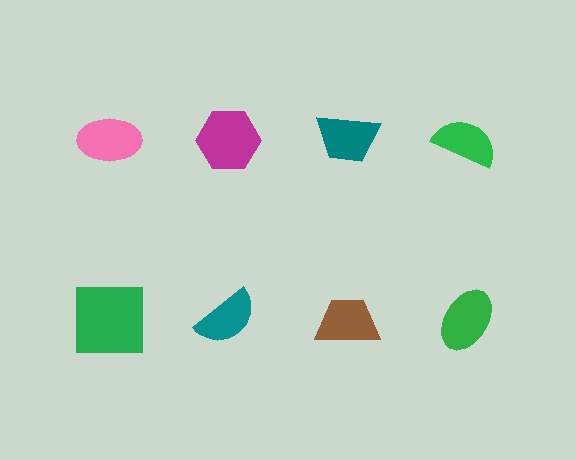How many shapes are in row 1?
4 shapes.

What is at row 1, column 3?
A teal trapezoid.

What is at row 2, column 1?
A green square.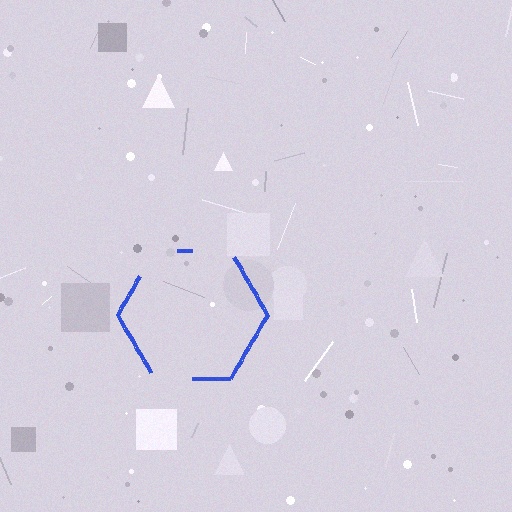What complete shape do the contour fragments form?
The contour fragments form a hexagon.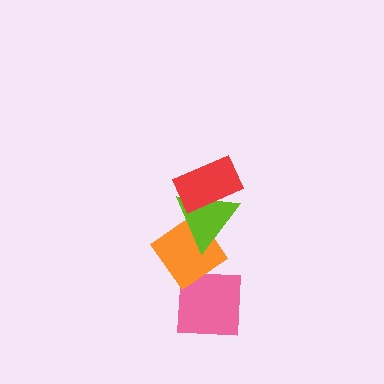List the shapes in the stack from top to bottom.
From top to bottom: the red rectangle, the lime triangle, the orange diamond, the pink square.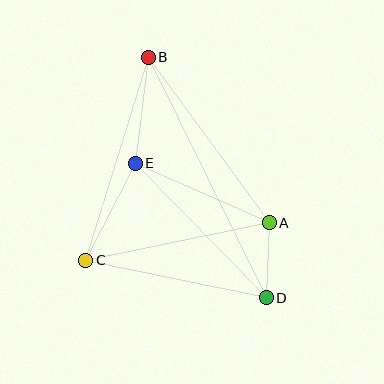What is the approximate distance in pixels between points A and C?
The distance between A and C is approximately 187 pixels.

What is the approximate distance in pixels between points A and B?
The distance between A and B is approximately 205 pixels.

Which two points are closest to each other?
Points A and D are closest to each other.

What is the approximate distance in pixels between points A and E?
The distance between A and E is approximately 147 pixels.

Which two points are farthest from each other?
Points B and D are farthest from each other.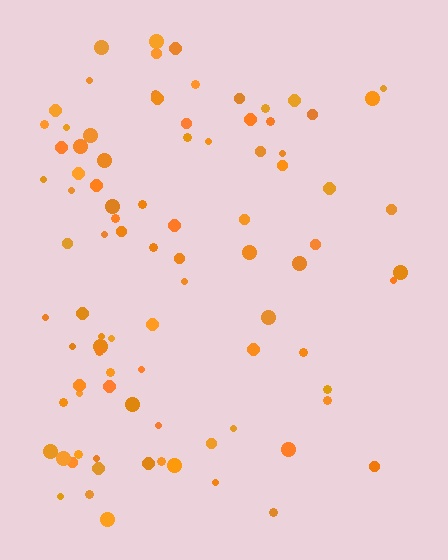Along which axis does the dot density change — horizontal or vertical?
Horizontal.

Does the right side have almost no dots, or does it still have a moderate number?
Still a moderate number, just noticeably fewer than the left.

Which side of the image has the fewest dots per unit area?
The right.